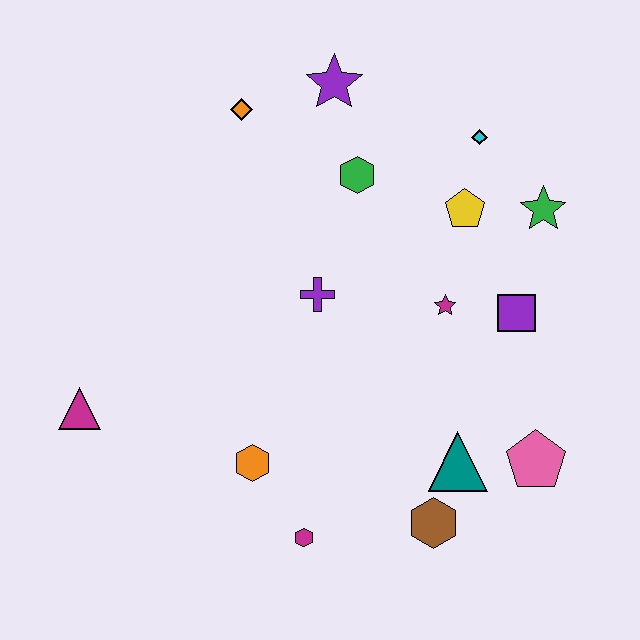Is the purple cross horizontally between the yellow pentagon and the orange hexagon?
Yes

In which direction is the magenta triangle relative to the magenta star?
The magenta triangle is to the left of the magenta star.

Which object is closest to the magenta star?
The purple square is closest to the magenta star.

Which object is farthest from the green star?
The magenta triangle is farthest from the green star.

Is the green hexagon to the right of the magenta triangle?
Yes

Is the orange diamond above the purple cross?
Yes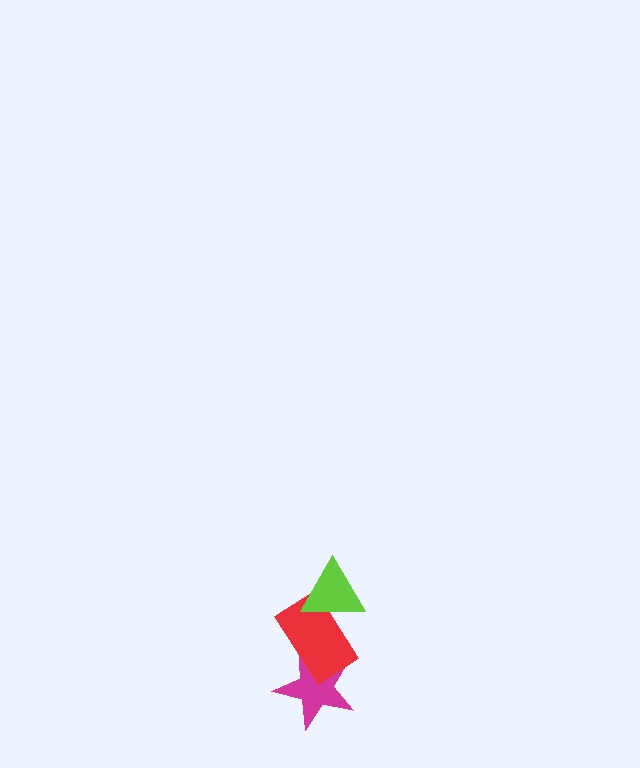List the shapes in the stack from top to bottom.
From top to bottom: the lime triangle, the red rectangle, the magenta star.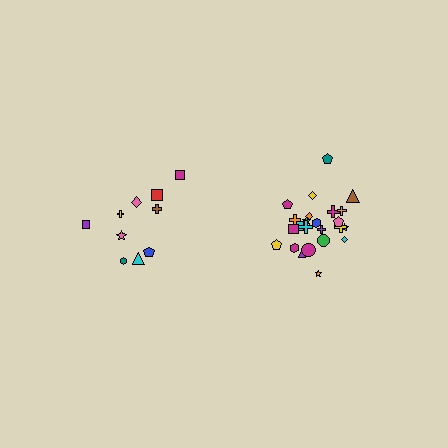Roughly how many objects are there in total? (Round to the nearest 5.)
Roughly 35 objects in total.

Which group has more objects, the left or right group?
The right group.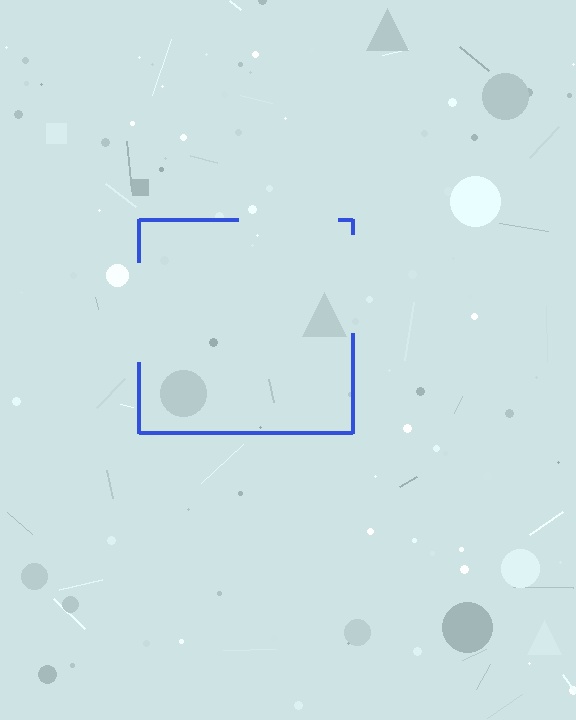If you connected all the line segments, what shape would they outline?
They would outline a square.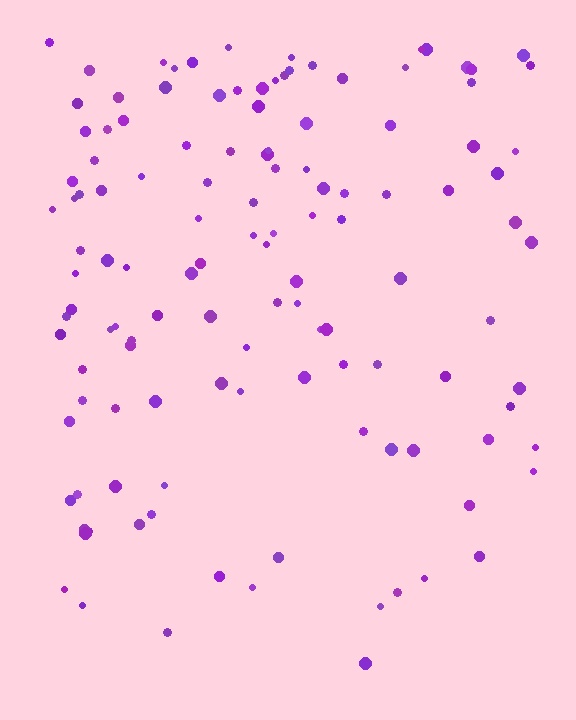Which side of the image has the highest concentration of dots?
The top.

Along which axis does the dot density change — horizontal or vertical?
Vertical.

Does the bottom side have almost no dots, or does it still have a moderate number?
Still a moderate number, just noticeably fewer than the top.